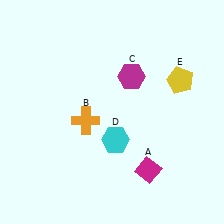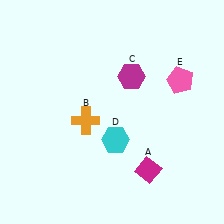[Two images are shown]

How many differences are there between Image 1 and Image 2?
There is 1 difference between the two images.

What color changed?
The pentagon (E) changed from yellow in Image 1 to pink in Image 2.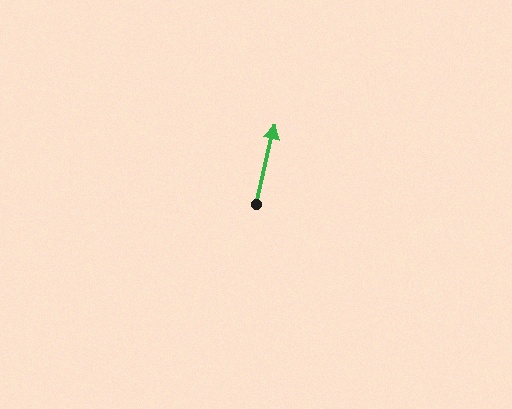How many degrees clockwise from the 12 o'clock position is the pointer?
Approximately 13 degrees.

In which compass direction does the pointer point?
North.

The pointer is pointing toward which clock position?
Roughly 12 o'clock.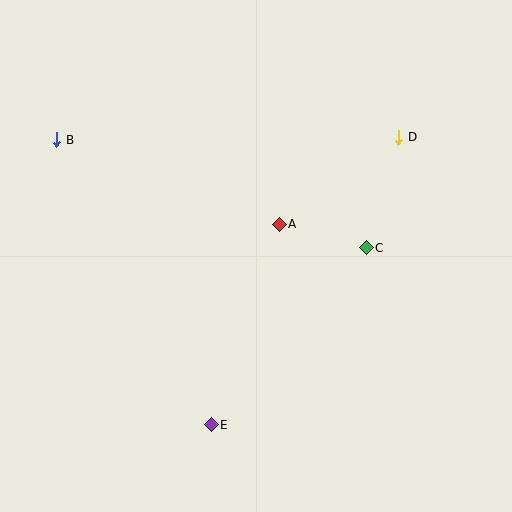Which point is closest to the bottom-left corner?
Point E is closest to the bottom-left corner.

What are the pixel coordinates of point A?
Point A is at (279, 224).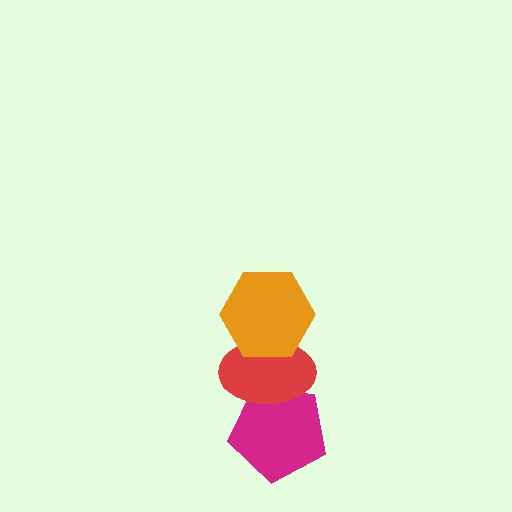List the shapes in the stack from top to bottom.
From top to bottom: the orange hexagon, the red ellipse, the magenta pentagon.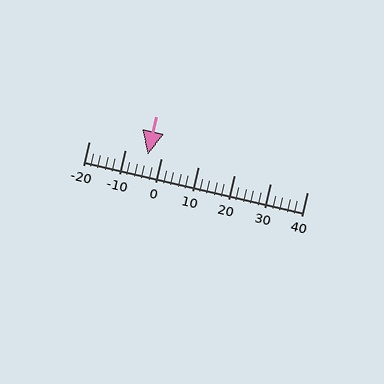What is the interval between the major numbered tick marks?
The major tick marks are spaced 10 units apart.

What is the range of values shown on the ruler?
The ruler shows values from -20 to 40.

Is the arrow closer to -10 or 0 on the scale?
The arrow is closer to 0.